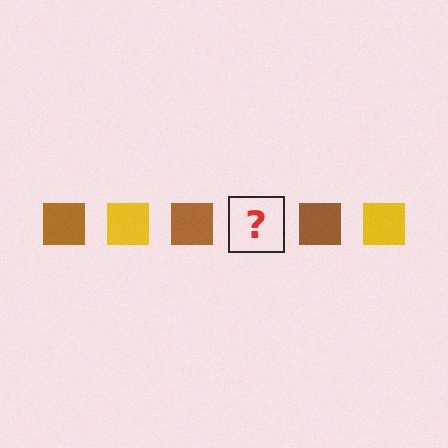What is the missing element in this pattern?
The missing element is a yellow square.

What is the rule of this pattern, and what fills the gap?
The rule is that the pattern cycles through brown, yellow squares. The gap should be filled with a yellow square.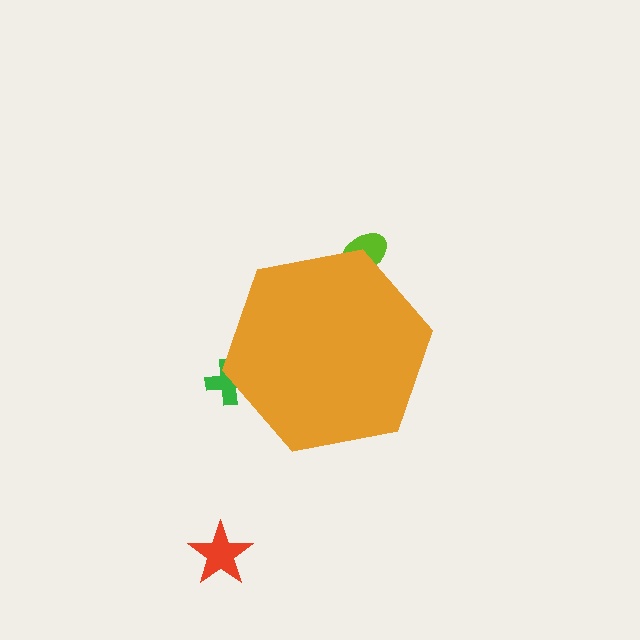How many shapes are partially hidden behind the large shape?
2 shapes are partially hidden.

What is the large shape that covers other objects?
An orange hexagon.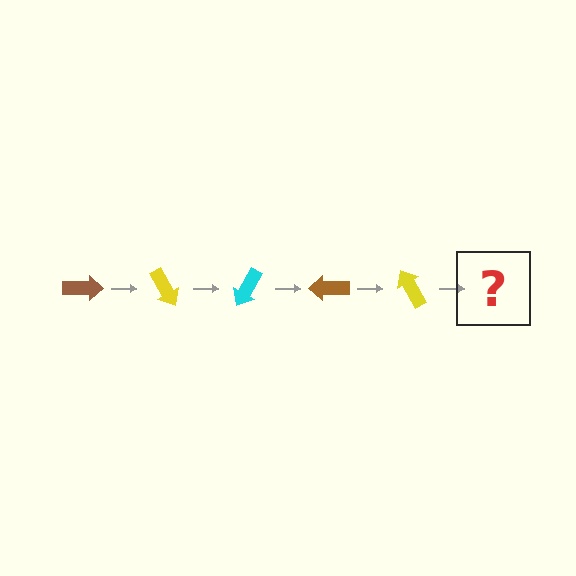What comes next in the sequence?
The next element should be a cyan arrow, rotated 300 degrees from the start.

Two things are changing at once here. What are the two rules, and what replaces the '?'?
The two rules are that it rotates 60 degrees each step and the color cycles through brown, yellow, and cyan. The '?' should be a cyan arrow, rotated 300 degrees from the start.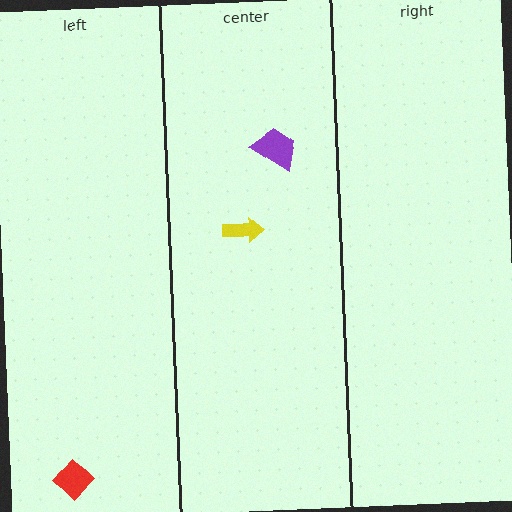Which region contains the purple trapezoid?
The center region.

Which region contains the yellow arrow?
The center region.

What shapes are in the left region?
The red diamond.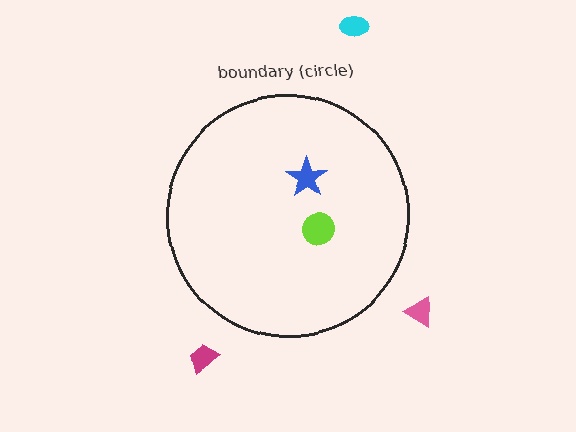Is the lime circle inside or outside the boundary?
Inside.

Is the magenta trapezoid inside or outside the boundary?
Outside.